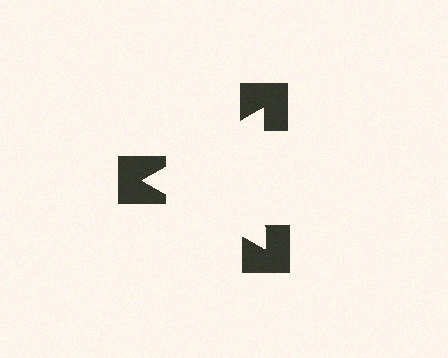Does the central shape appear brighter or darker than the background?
It typically appears slightly brighter than the background, even though no actual brightness change is drawn.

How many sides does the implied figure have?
3 sides.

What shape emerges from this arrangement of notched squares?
An illusory triangle — its edges are inferred from the aligned wedge cuts in the notched squares, not physically drawn.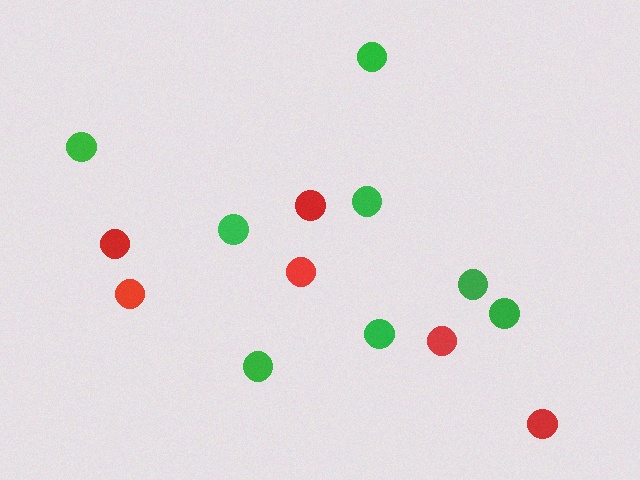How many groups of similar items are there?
There are 2 groups: one group of red circles (6) and one group of green circles (8).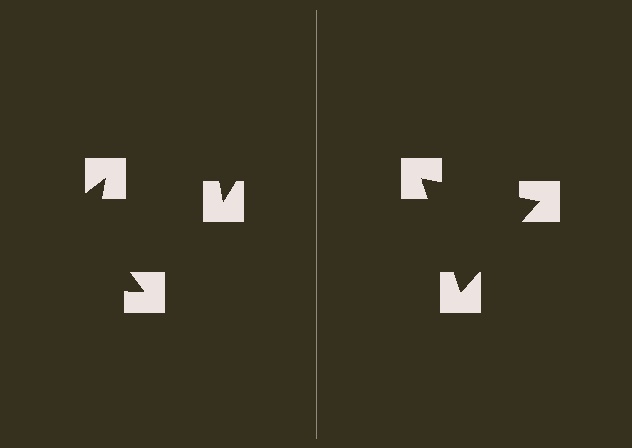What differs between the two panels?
The notched squares are positioned identically on both sides; only the wedge orientations differ. On the right they align to a triangle; on the left they are misaligned.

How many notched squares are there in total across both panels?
6 — 3 on each side.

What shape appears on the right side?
An illusory triangle.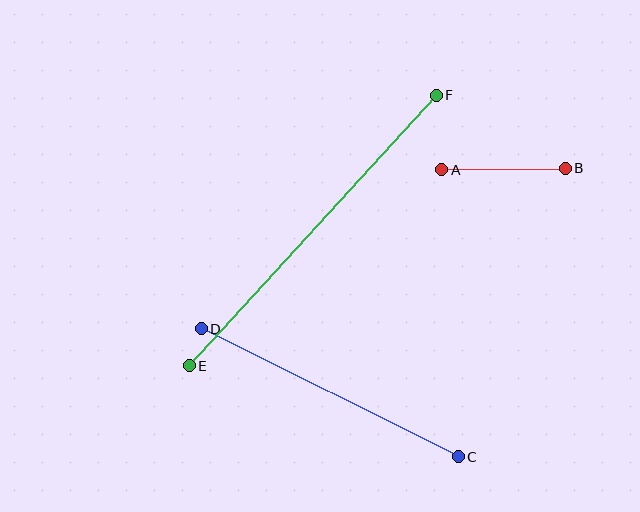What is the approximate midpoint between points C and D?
The midpoint is at approximately (330, 393) pixels.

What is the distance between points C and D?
The distance is approximately 287 pixels.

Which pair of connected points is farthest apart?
Points E and F are farthest apart.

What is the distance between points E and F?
The distance is approximately 366 pixels.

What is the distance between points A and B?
The distance is approximately 123 pixels.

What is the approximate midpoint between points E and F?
The midpoint is at approximately (313, 230) pixels.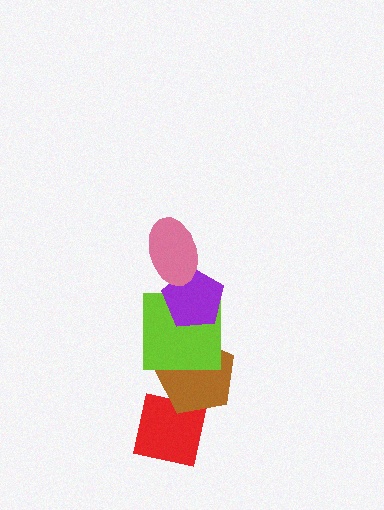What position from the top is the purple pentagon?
The purple pentagon is 2nd from the top.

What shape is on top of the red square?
The brown pentagon is on top of the red square.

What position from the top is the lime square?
The lime square is 3rd from the top.